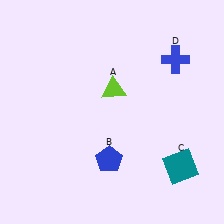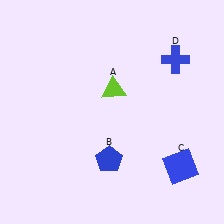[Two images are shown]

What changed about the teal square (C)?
In Image 1, C is teal. In Image 2, it changed to blue.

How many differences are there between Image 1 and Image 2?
There is 1 difference between the two images.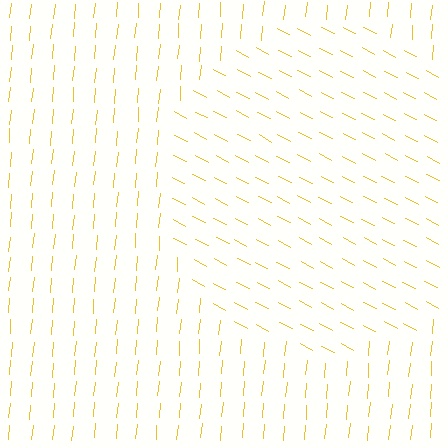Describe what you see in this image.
The image is filled with small yellow line segments. A circle region in the image has lines oriented differently from the surrounding lines, creating a visible texture boundary.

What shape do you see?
I see a circle.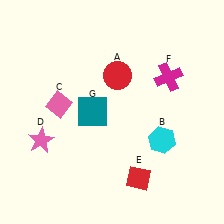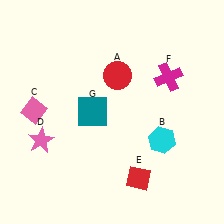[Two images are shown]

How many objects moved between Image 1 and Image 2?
1 object moved between the two images.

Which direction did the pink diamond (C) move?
The pink diamond (C) moved left.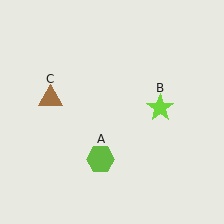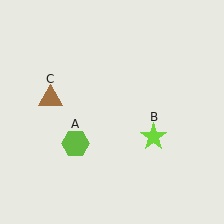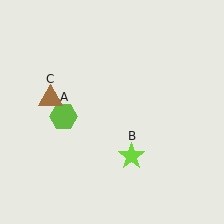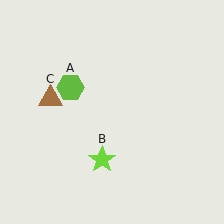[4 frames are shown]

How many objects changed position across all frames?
2 objects changed position: lime hexagon (object A), lime star (object B).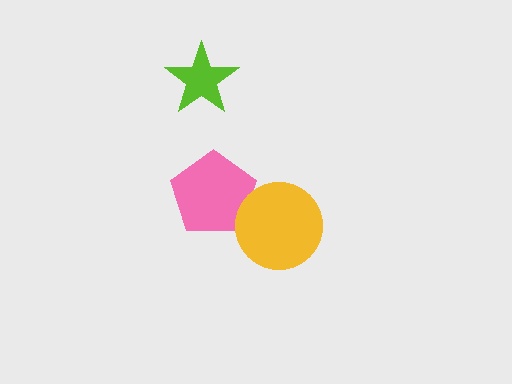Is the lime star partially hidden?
No, no other shape covers it.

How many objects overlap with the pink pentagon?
1 object overlaps with the pink pentagon.